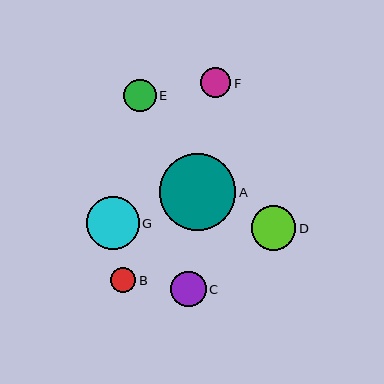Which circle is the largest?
Circle A is the largest with a size of approximately 76 pixels.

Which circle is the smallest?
Circle B is the smallest with a size of approximately 25 pixels.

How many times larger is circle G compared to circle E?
Circle G is approximately 1.6 times the size of circle E.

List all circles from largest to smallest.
From largest to smallest: A, G, D, C, E, F, B.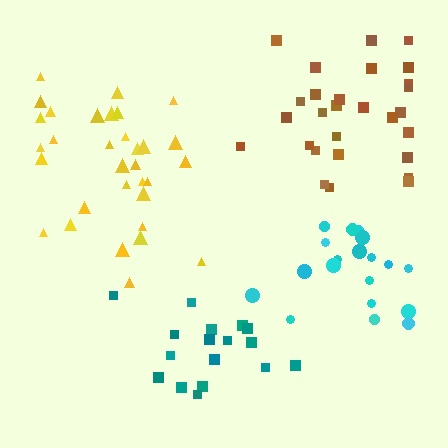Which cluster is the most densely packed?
Teal.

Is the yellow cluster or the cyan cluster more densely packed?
Yellow.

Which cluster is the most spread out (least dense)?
Brown.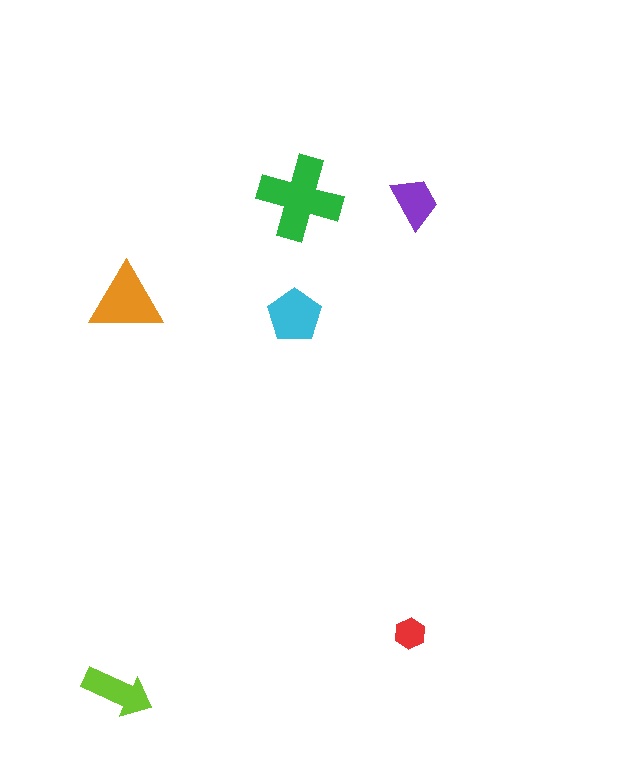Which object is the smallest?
The red hexagon.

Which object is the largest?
The green cross.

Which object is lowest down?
The lime arrow is bottommost.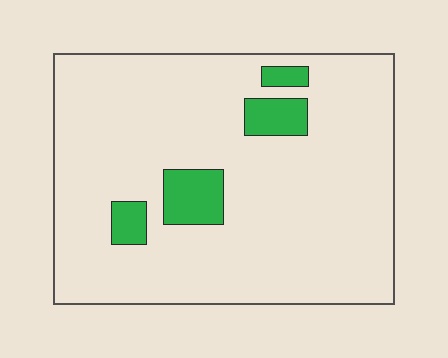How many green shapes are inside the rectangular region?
4.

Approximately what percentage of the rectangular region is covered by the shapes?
Approximately 10%.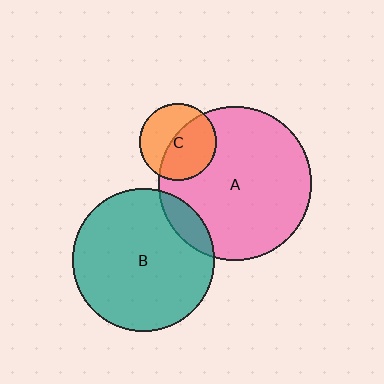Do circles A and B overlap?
Yes.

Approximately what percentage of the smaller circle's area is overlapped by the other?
Approximately 10%.